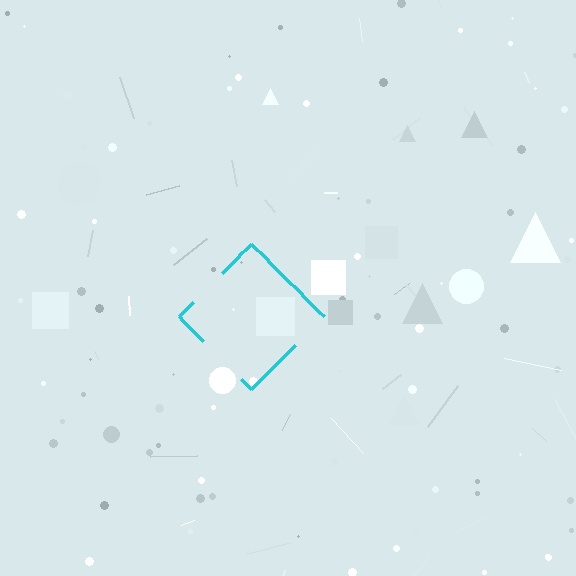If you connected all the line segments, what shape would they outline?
They would outline a diamond.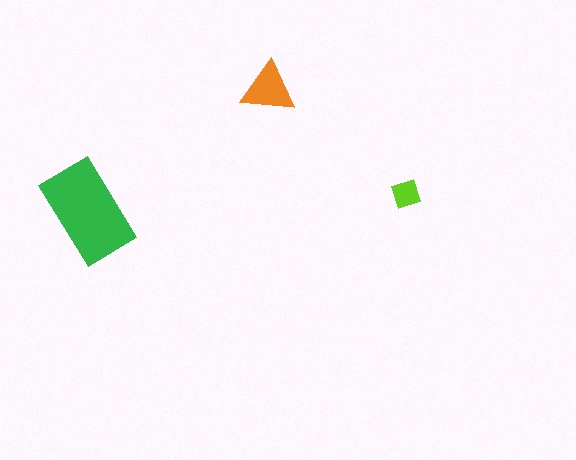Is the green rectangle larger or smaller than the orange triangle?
Larger.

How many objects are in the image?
There are 3 objects in the image.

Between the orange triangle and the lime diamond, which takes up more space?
The orange triangle.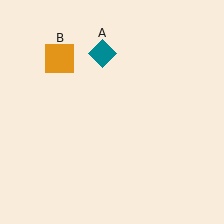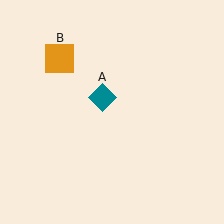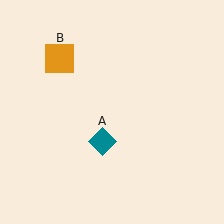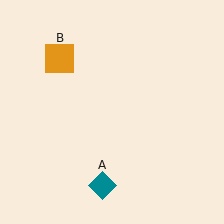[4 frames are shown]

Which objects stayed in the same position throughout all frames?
Orange square (object B) remained stationary.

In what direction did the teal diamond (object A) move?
The teal diamond (object A) moved down.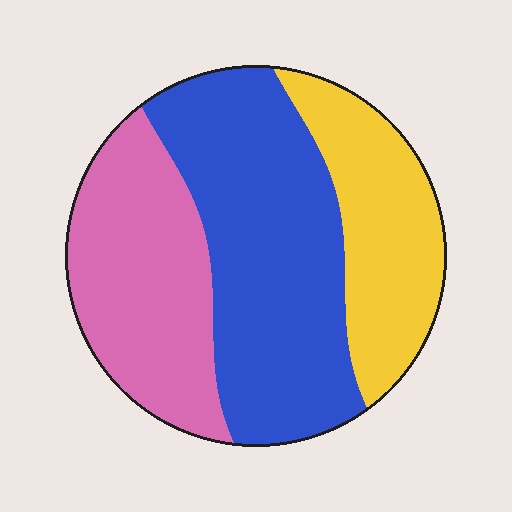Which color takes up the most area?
Blue, at roughly 45%.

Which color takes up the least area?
Yellow, at roughly 25%.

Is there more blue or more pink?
Blue.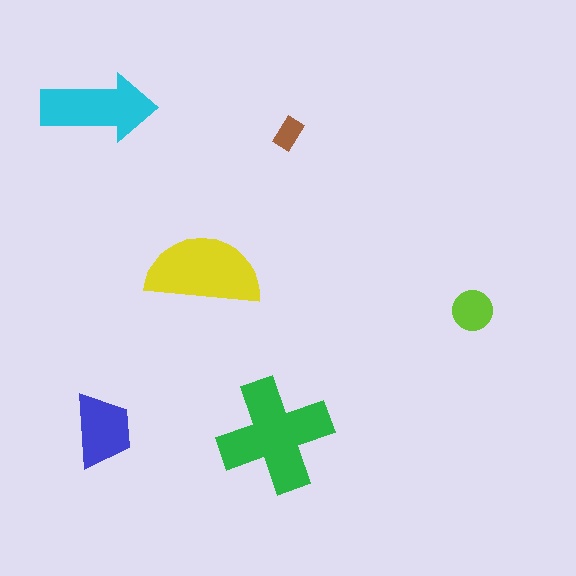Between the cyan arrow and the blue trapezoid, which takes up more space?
The cyan arrow.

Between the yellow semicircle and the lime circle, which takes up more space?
The yellow semicircle.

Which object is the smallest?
The brown rectangle.